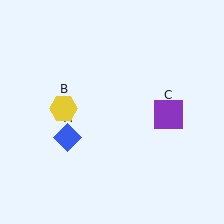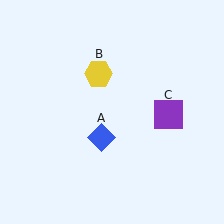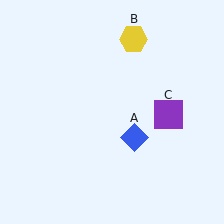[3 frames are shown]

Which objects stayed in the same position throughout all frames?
Purple square (object C) remained stationary.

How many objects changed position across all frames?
2 objects changed position: blue diamond (object A), yellow hexagon (object B).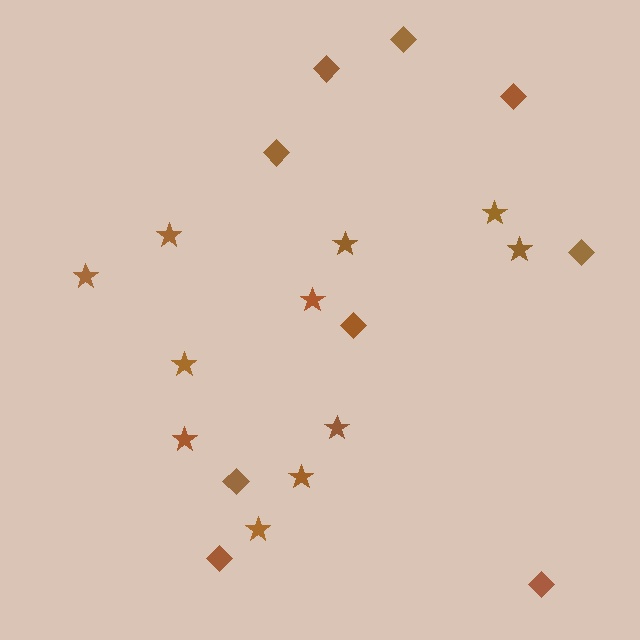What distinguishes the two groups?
There are 2 groups: one group of stars (11) and one group of diamonds (9).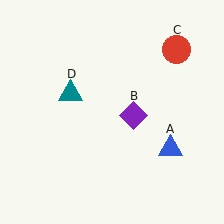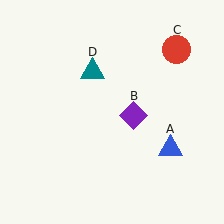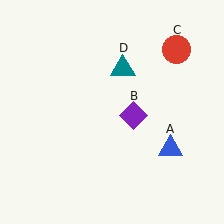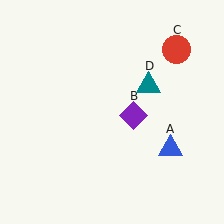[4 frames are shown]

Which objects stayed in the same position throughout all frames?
Blue triangle (object A) and purple diamond (object B) and red circle (object C) remained stationary.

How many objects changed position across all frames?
1 object changed position: teal triangle (object D).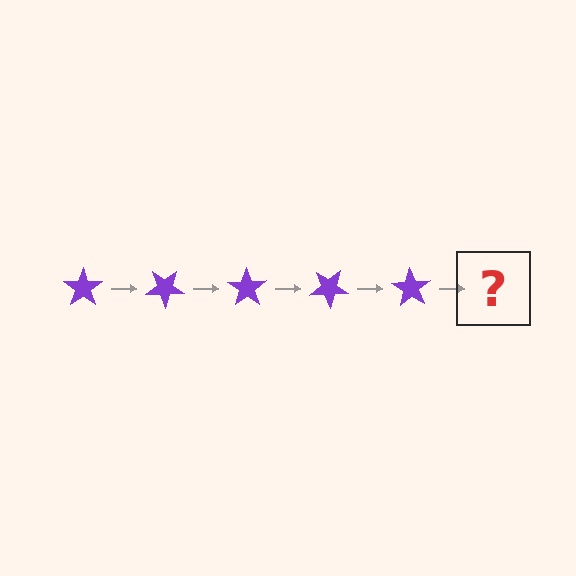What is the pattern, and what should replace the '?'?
The pattern is that the star rotates 35 degrees each step. The '?' should be a purple star rotated 175 degrees.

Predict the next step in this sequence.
The next step is a purple star rotated 175 degrees.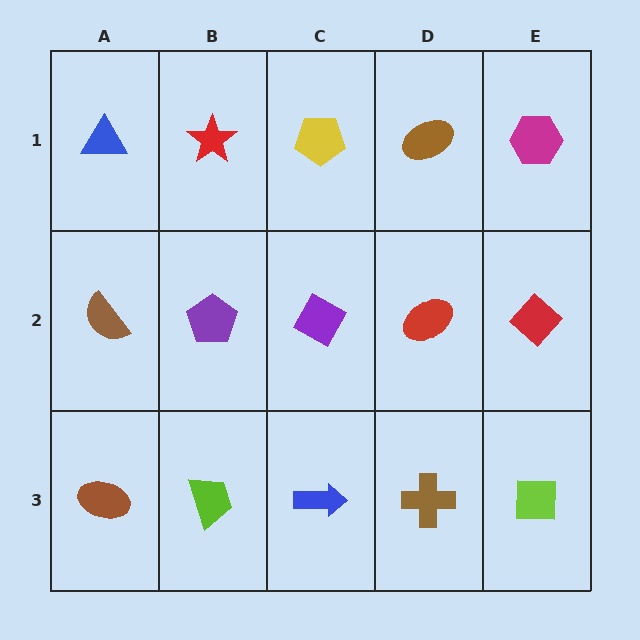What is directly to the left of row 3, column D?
A blue arrow.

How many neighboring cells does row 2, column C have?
4.